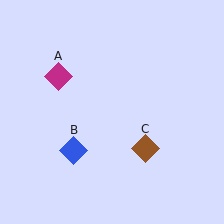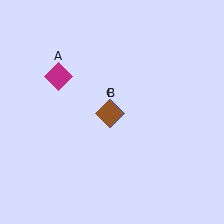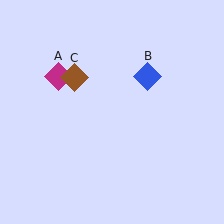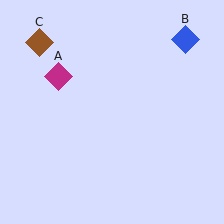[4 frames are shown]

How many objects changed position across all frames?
2 objects changed position: blue diamond (object B), brown diamond (object C).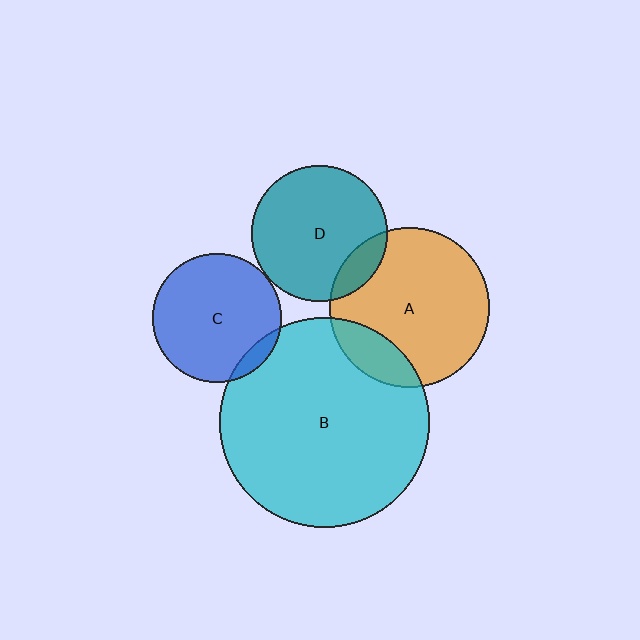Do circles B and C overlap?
Yes.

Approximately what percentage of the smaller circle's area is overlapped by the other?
Approximately 10%.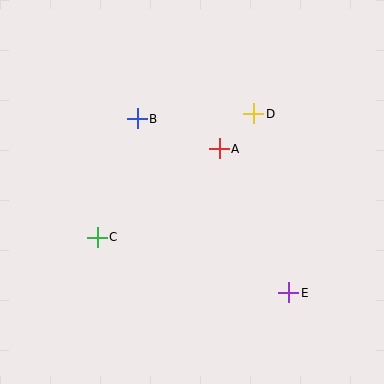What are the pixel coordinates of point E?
Point E is at (289, 293).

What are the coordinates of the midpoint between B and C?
The midpoint between B and C is at (117, 178).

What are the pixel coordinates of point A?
Point A is at (219, 149).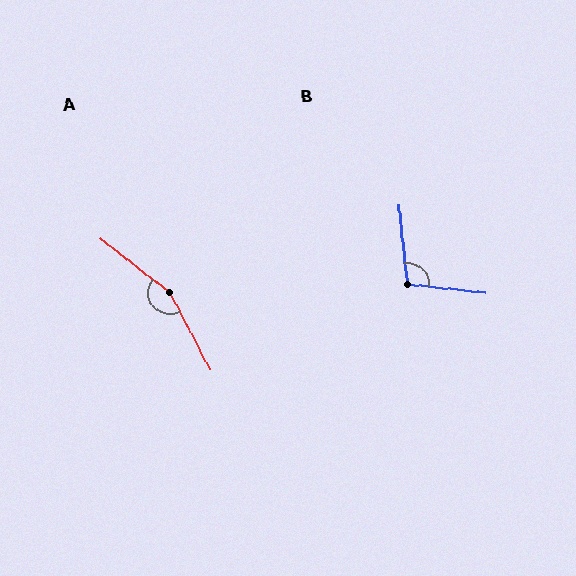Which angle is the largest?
A, at approximately 156 degrees.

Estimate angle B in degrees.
Approximately 102 degrees.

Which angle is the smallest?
B, at approximately 102 degrees.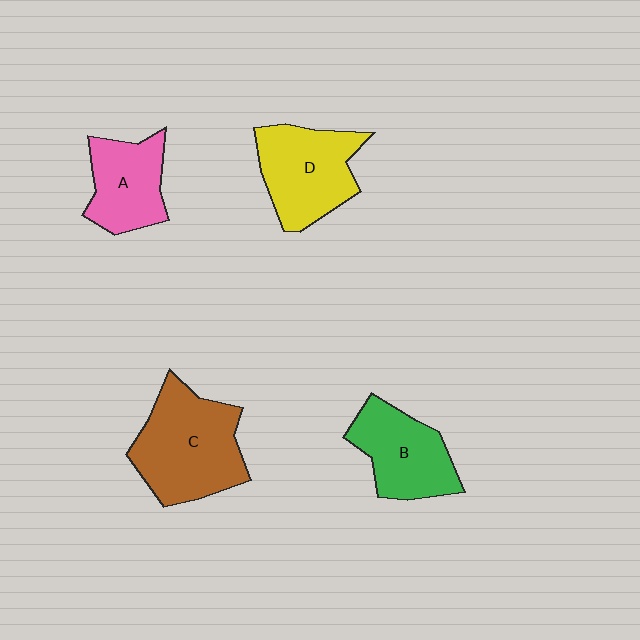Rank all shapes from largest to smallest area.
From largest to smallest: C (brown), D (yellow), B (green), A (pink).